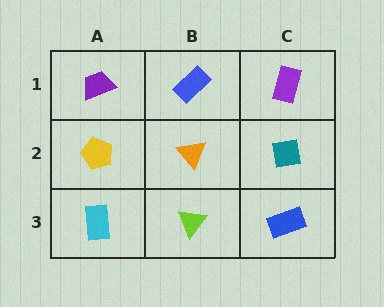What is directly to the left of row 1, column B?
A purple trapezoid.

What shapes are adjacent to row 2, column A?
A purple trapezoid (row 1, column A), a cyan rectangle (row 3, column A), an orange triangle (row 2, column B).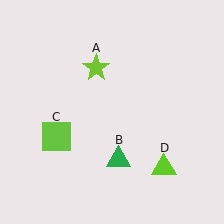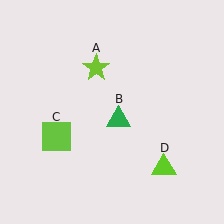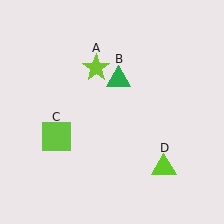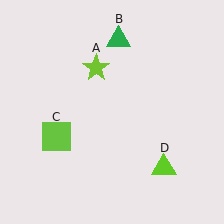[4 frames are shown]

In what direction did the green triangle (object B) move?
The green triangle (object B) moved up.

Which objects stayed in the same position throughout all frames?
Lime star (object A) and lime square (object C) and lime triangle (object D) remained stationary.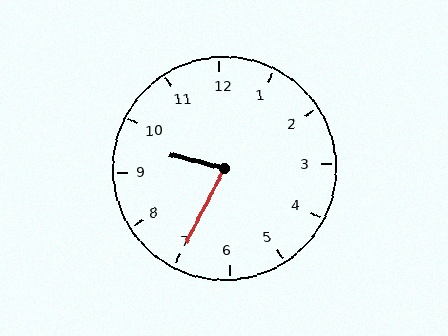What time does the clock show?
9:35.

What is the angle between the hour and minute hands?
Approximately 78 degrees.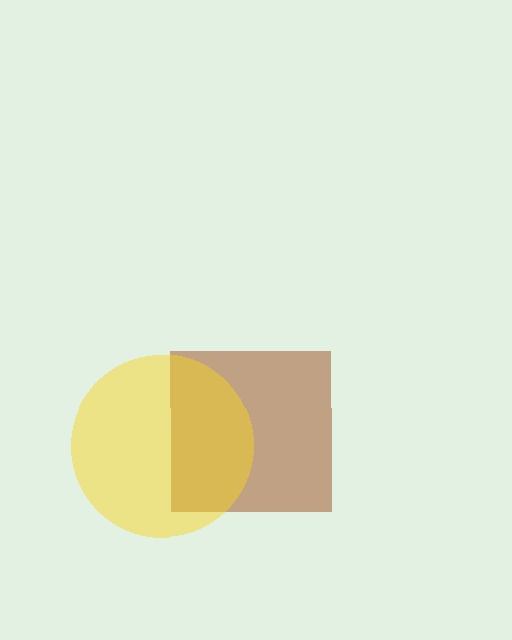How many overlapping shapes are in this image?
There are 2 overlapping shapes in the image.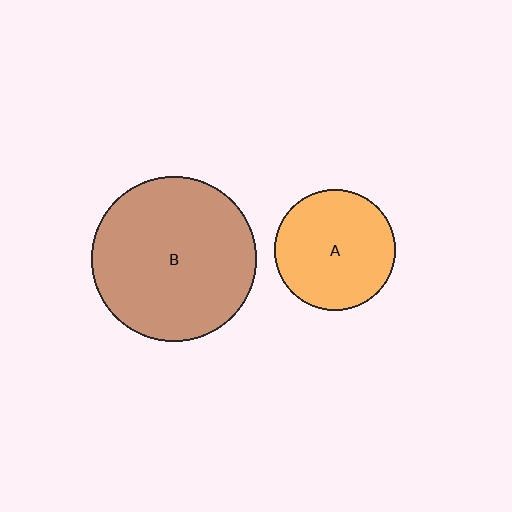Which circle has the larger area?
Circle B (brown).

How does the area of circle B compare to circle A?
Approximately 1.8 times.